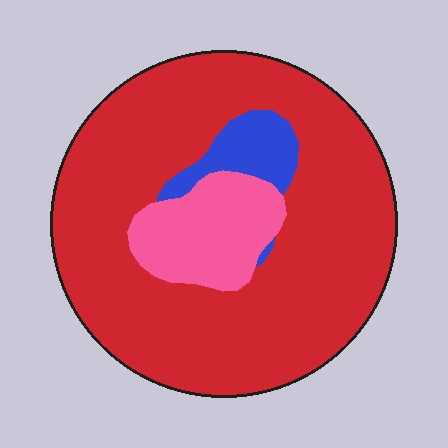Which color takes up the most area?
Red, at roughly 80%.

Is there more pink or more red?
Red.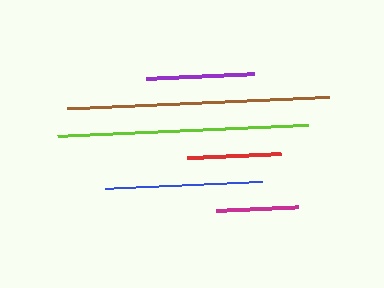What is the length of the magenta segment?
The magenta segment is approximately 82 pixels long.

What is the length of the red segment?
The red segment is approximately 93 pixels long.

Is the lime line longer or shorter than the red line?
The lime line is longer than the red line.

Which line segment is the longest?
The brown line is the longest at approximately 262 pixels.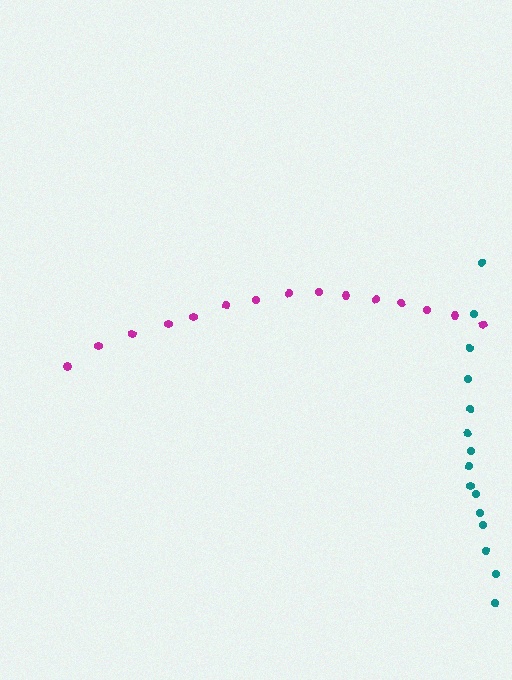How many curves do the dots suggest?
There are 2 distinct paths.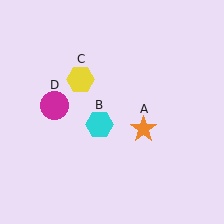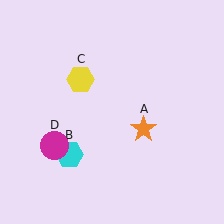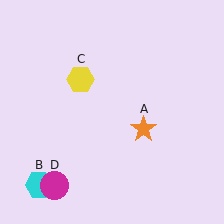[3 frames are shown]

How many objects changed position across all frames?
2 objects changed position: cyan hexagon (object B), magenta circle (object D).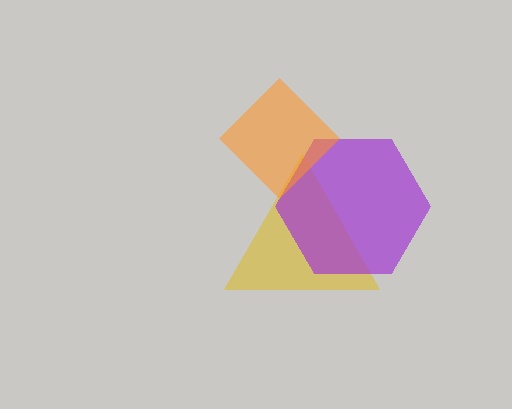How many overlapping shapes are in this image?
There are 3 overlapping shapes in the image.